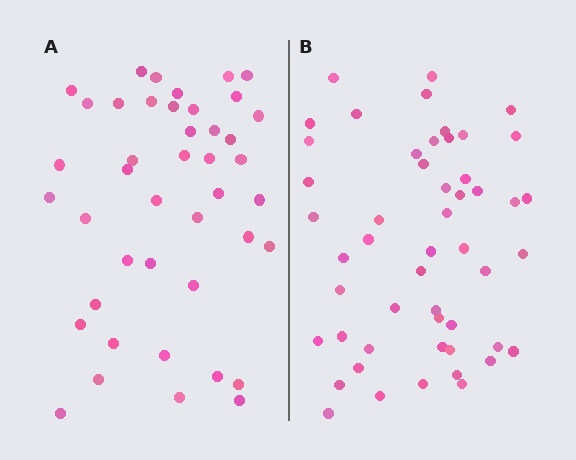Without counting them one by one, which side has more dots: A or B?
Region B (the right region) has more dots.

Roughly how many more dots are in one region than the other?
Region B has roughly 8 or so more dots than region A.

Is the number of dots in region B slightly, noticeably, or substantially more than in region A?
Region B has only slightly more — the two regions are fairly close. The ratio is roughly 1.2 to 1.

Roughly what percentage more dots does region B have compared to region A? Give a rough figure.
About 20% more.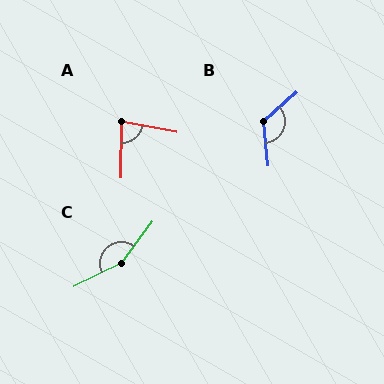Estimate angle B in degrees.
Approximately 126 degrees.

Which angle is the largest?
C, at approximately 152 degrees.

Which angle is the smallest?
A, at approximately 79 degrees.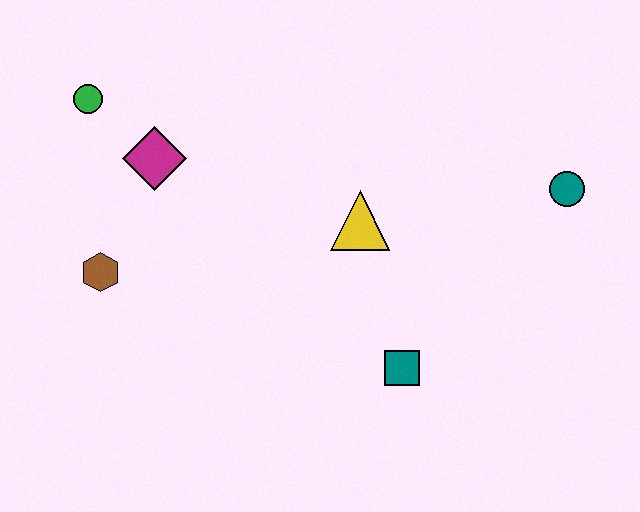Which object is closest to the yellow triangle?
The teal square is closest to the yellow triangle.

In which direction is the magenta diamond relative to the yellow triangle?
The magenta diamond is to the left of the yellow triangle.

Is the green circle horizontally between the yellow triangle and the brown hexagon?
No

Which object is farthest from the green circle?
The teal circle is farthest from the green circle.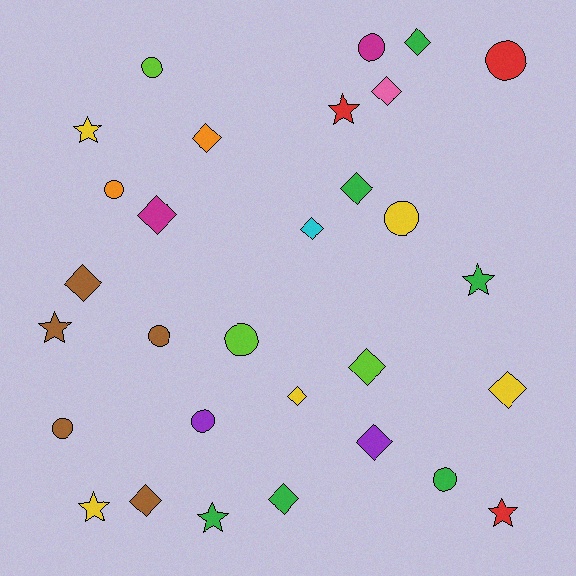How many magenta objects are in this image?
There are 2 magenta objects.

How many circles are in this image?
There are 10 circles.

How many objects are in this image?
There are 30 objects.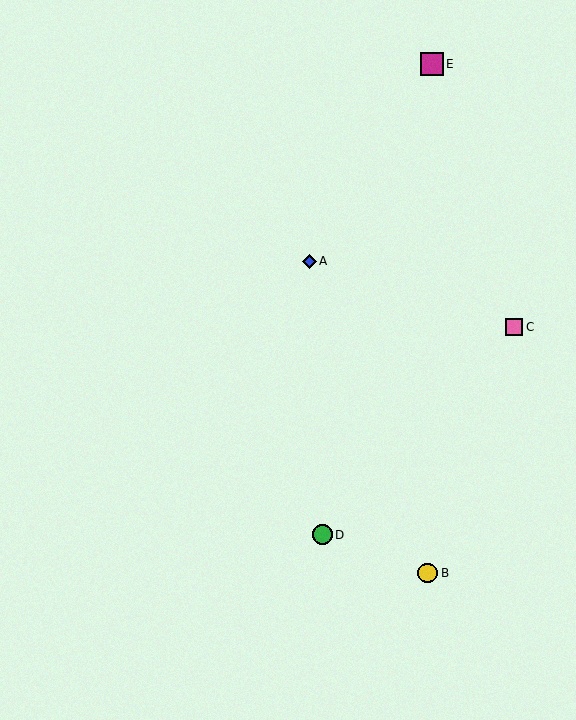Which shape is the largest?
The magenta square (labeled E) is the largest.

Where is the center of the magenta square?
The center of the magenta square is at (432, 64).